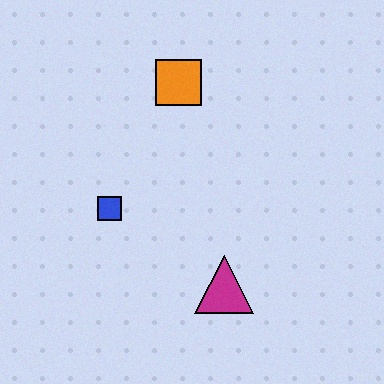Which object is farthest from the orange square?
The magenta triangle is farthest from the orange square.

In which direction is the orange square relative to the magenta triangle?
The orange square is above the magenta triangle.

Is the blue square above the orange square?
No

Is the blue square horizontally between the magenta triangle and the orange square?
No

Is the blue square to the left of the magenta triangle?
Yes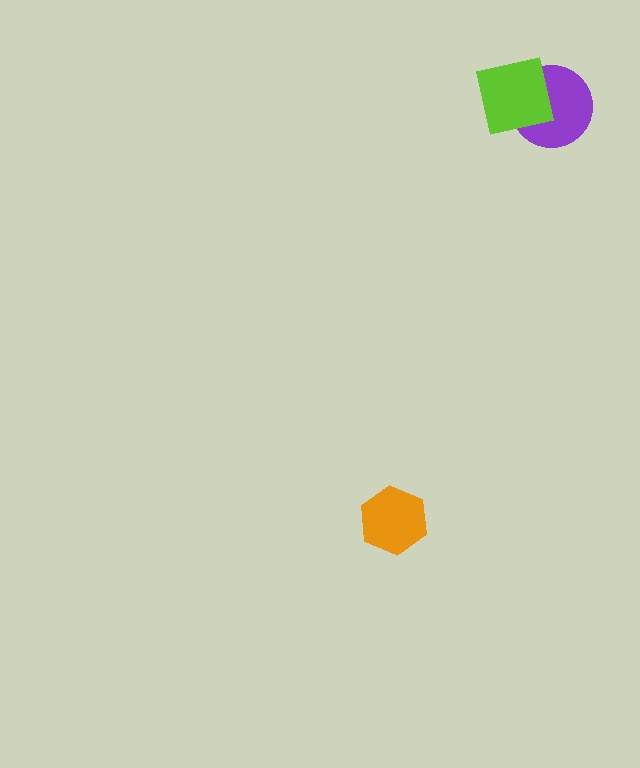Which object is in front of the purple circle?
The lime square is in front of the purple circle.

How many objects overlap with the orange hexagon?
0 objects overlap with the orange hexagon.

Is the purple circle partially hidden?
Yes, it is partially covered by another shape.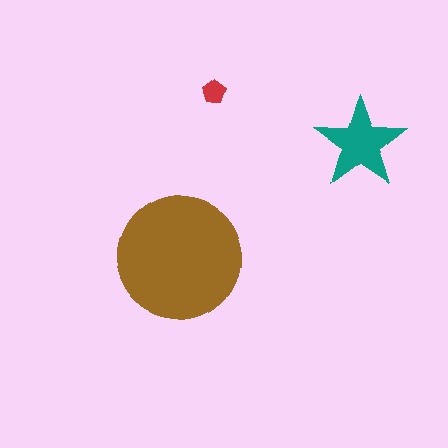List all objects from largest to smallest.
The brown circle, the teal star, the red pentagon.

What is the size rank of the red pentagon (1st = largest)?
3rd.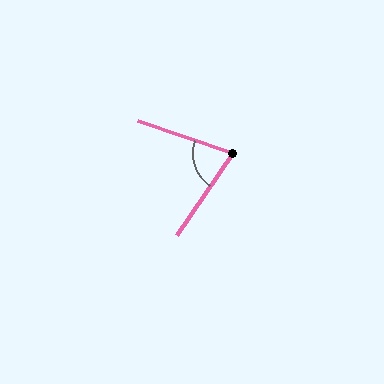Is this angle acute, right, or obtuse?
It is acute.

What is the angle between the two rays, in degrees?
Approximately 75 degrees.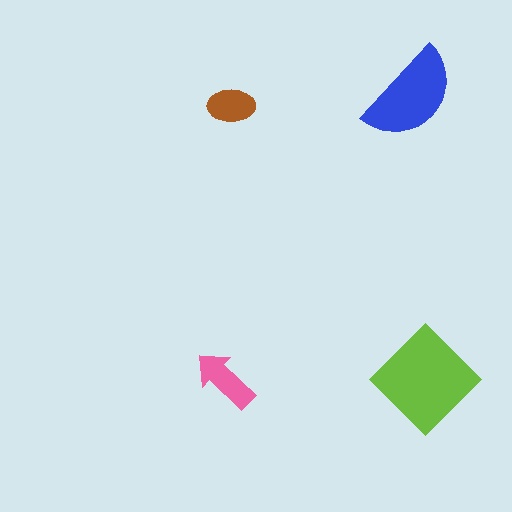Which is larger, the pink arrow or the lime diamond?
The lime diamond.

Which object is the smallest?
The brown ellipse.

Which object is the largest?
The lime diamond.